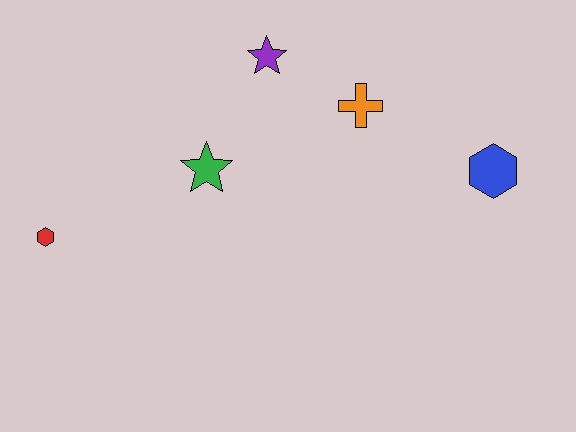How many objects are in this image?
There are 5 objects.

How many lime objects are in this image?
There are no lime objects.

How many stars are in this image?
There are 2 stars.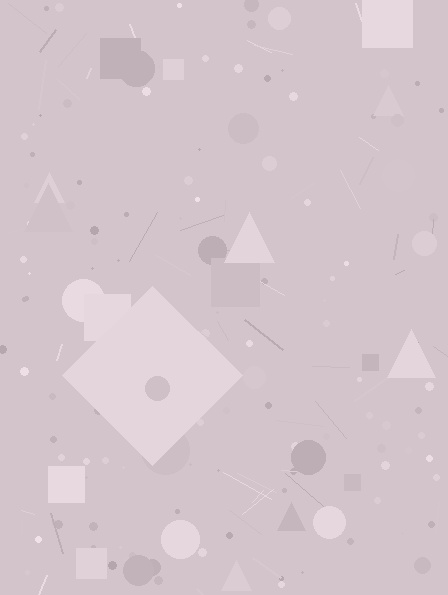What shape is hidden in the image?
A diamond is hidden in the image.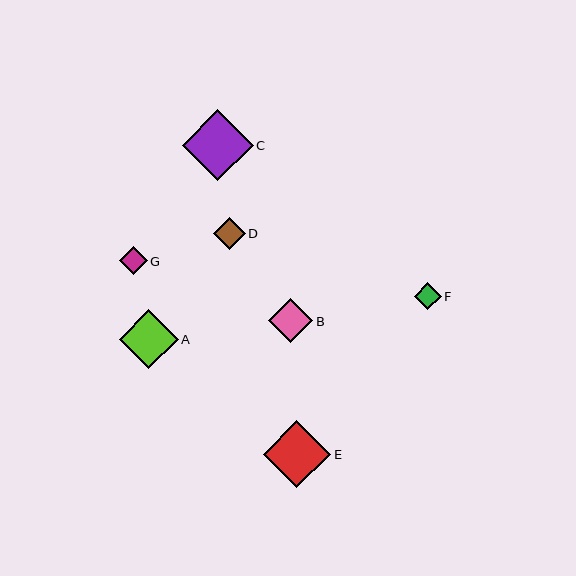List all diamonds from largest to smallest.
From largest to smallest: C, E, A, B, D, G, F.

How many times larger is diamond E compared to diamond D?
Diamond E is approximately 2.1 times the size of diamond D.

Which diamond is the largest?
Diamond C is the largest with a size of approximately 71 pixels.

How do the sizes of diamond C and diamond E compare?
Diamond C and diamond E are approximately the same size.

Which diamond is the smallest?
Diamond F is the smallest with a size of approximately 27 pixels.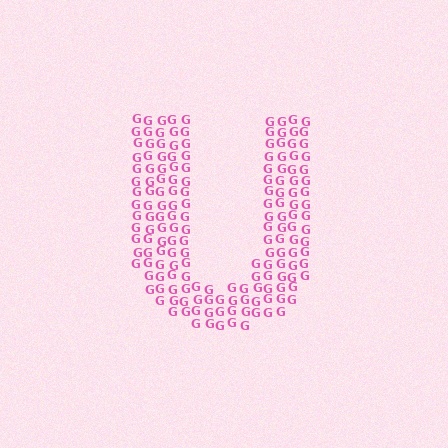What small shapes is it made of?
It is made of small letter G's.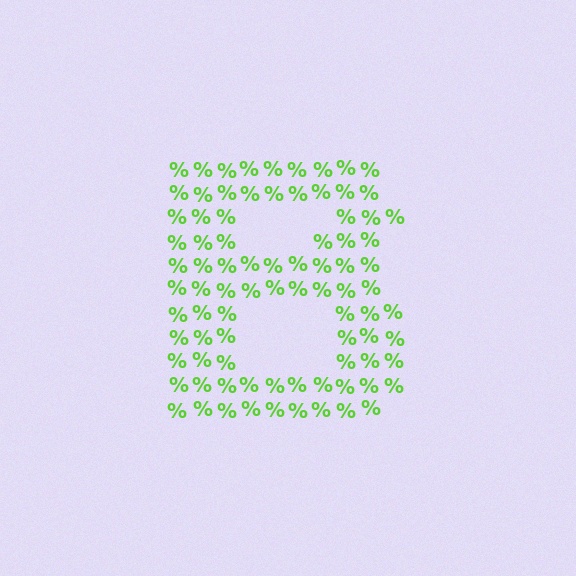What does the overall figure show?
The overall figure shows the letter B.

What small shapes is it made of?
It is made of small percent signs.